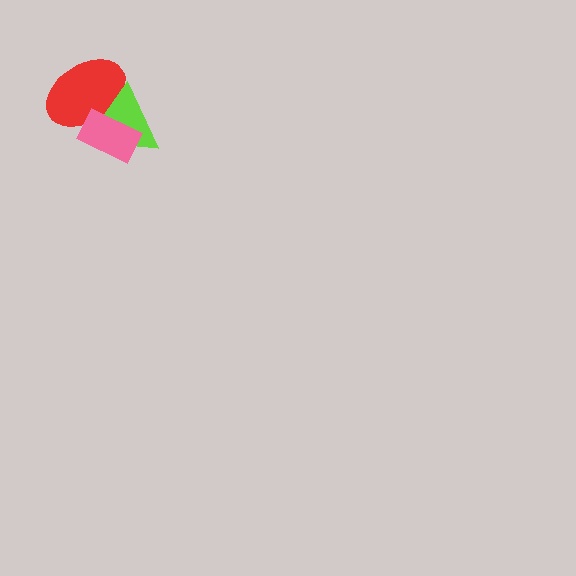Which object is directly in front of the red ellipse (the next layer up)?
The lime triangle is directly in front of the red ellipse.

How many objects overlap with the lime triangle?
2 objects overlap with the lime triangle.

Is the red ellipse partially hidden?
Yes, it is partially covered by another shape.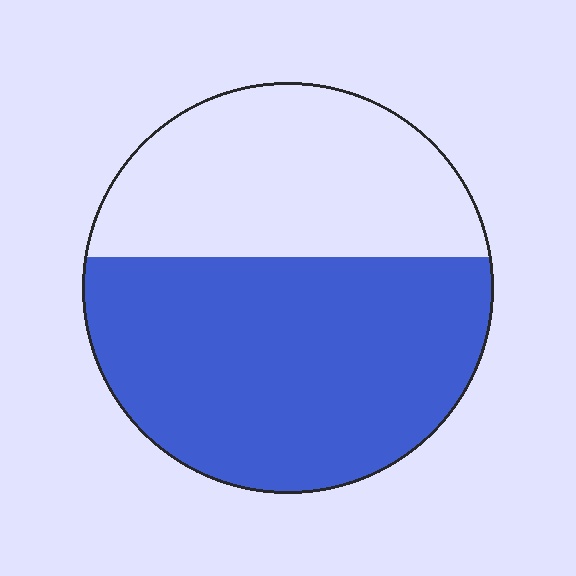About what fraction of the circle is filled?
About three fifths (3/5).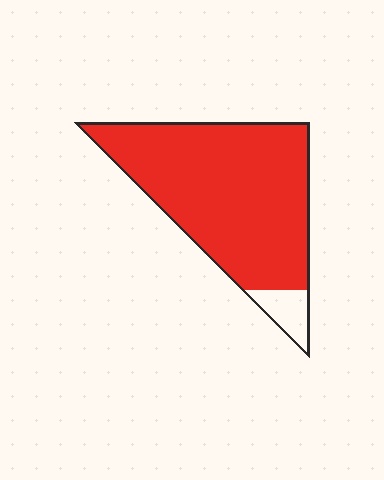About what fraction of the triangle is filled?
About nine tenths (9/10).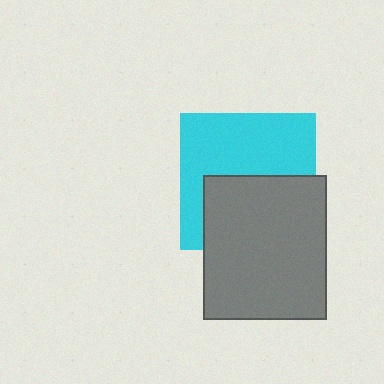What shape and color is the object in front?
The object in front is a gray rectangle.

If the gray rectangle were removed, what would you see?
You would see the complete cyan square.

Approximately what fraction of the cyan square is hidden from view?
Roughly 45% of the cyan square is hidden behind the gray rectangle.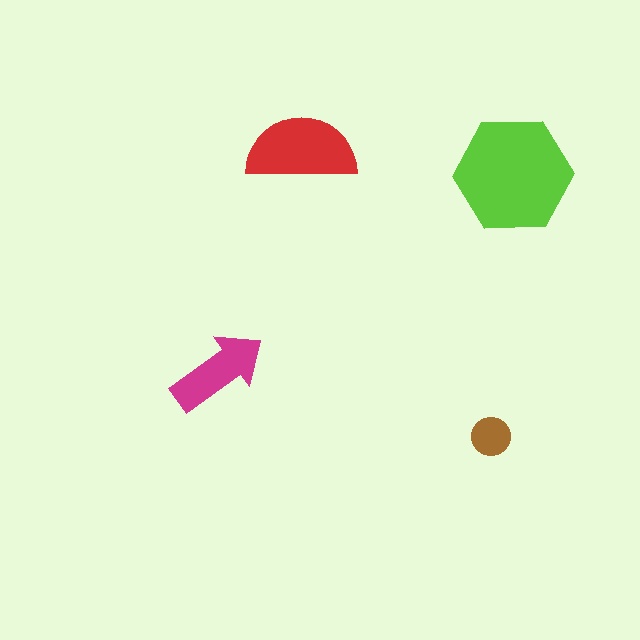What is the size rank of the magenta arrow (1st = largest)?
3rd.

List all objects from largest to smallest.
The lime hexagon, the red semicircle, the magenta arrow, the brown circle.